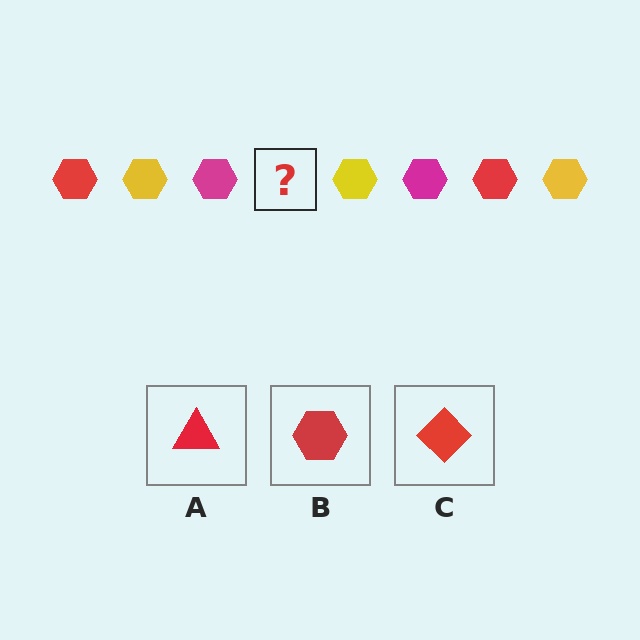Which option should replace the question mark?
Option B.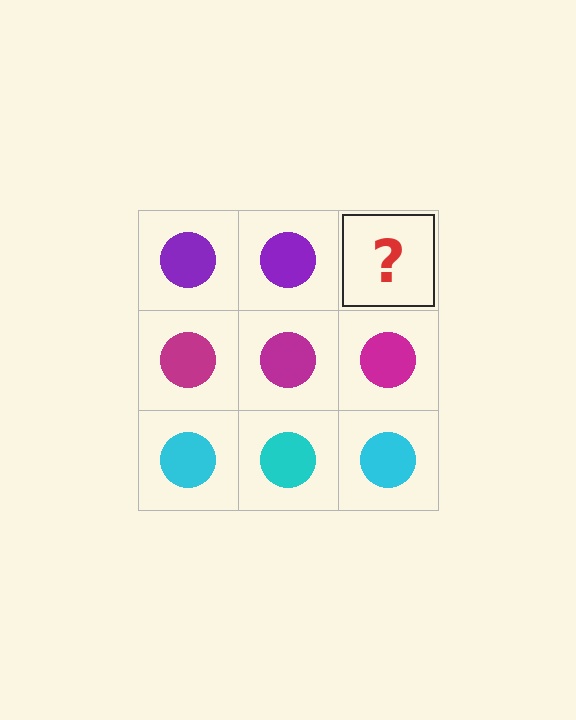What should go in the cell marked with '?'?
The missing cell should contain a purple circle.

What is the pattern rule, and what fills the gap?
The rule is that each row has a consistent color. The gap should be filled with a purple circle.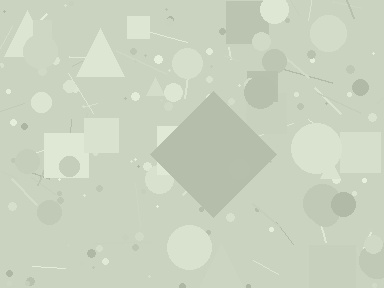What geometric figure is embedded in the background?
A diamond is embedded in the background.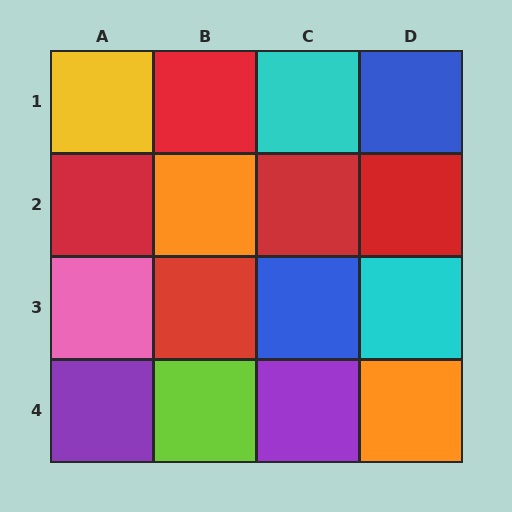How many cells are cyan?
2 cells are cyan.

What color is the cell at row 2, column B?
Orange.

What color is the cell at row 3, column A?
Pink.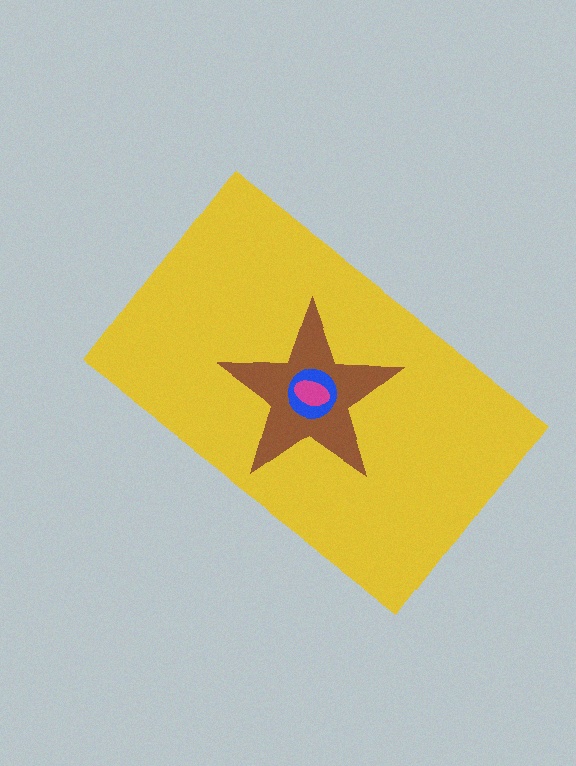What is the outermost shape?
The yellow rectangle.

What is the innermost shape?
The magenta ellipse.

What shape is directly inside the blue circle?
The magenta ellipse.